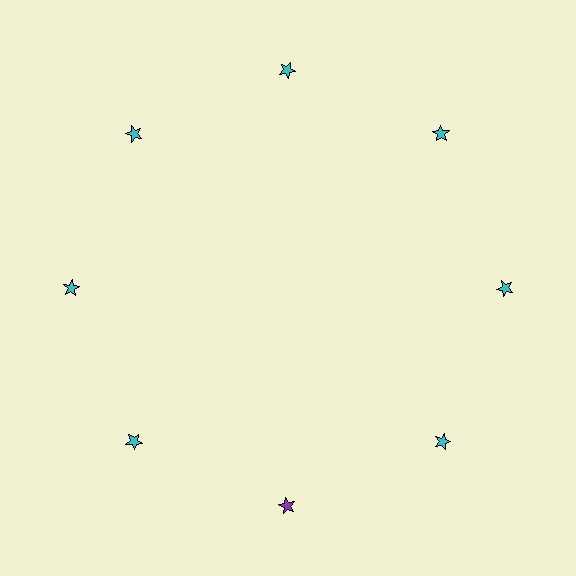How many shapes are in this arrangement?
There are 8 shapes arranged in a ring pattern.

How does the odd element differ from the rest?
It has a different color: purple instead of cyan.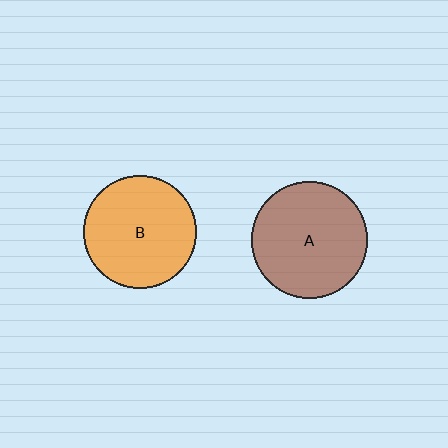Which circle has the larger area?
Circle A (brown).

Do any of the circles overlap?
No, none of the circles overlap.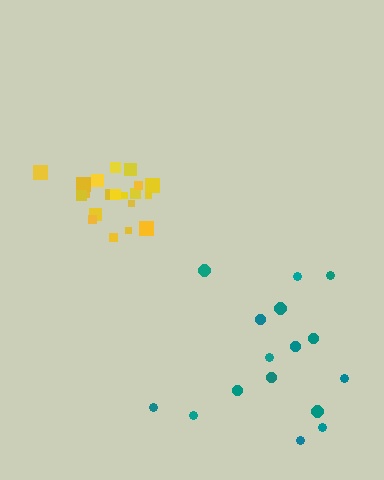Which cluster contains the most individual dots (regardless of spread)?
Yellow (21).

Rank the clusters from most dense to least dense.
yellow, teal.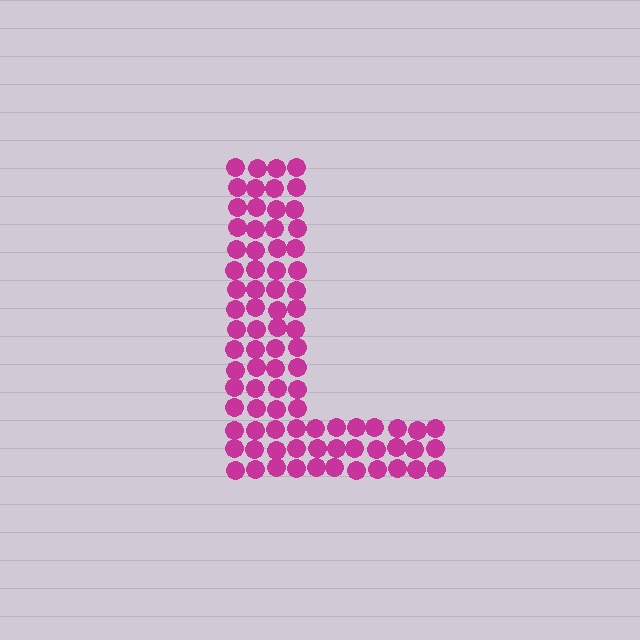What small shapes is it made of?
It is made of small circles.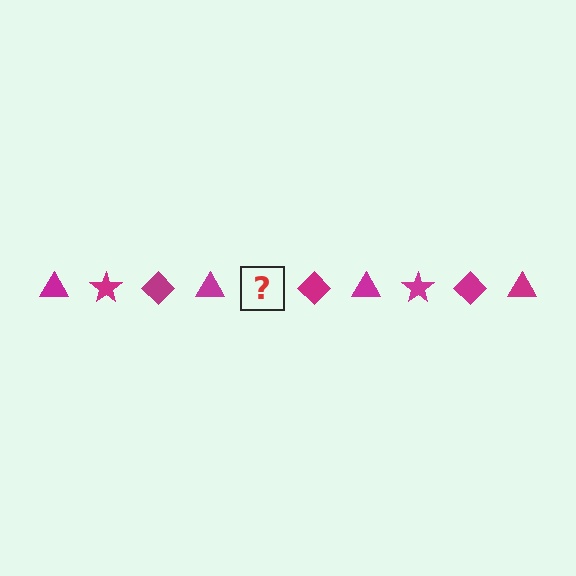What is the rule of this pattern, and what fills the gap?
The rule is that the pattern cycles through triangle, star, diamond shapes in magenta. The gap should be filled with a magenta star.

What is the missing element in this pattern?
The missing element is a magenta star.